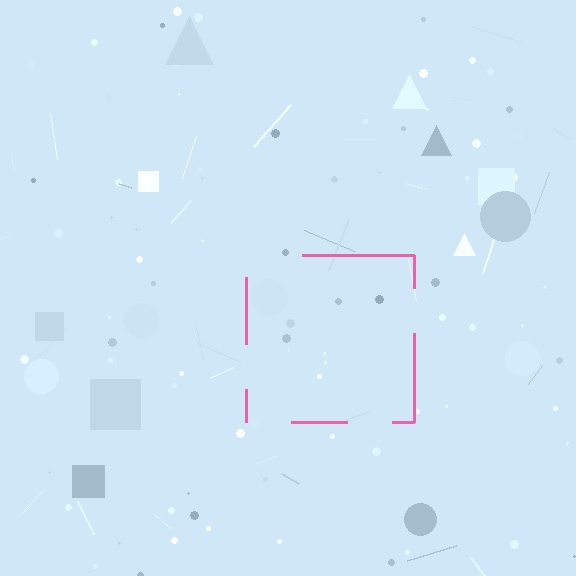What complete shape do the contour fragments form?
The contour fragments form a square.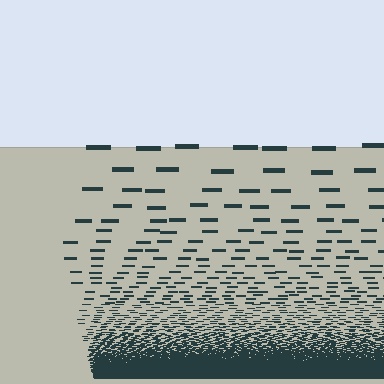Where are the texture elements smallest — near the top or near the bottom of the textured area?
Near the bottom.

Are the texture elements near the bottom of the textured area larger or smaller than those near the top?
Smaller. The gradient is inverted — elements near the bottom are smaller and denser.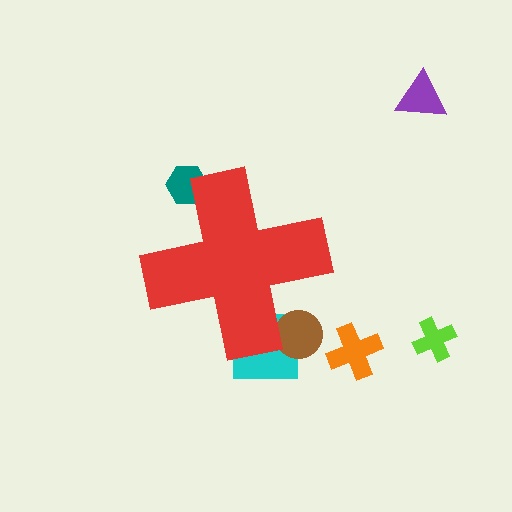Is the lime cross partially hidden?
No, the lime cross is fully visible.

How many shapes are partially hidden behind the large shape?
3 shapes are partially hidden.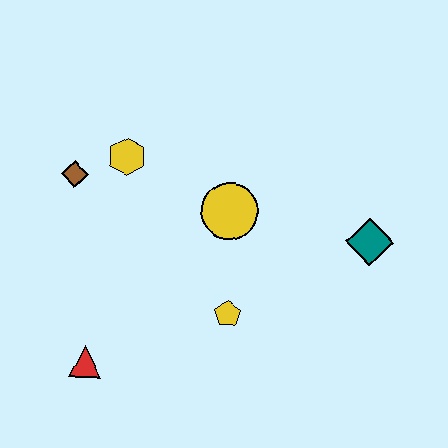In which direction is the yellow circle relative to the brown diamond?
The yellow circle is to the right of the brown diamond.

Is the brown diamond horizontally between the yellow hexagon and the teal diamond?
No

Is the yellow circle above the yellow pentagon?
Yes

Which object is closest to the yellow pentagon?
The yellow circle is closest to the yellow pentagon.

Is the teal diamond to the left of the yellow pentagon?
No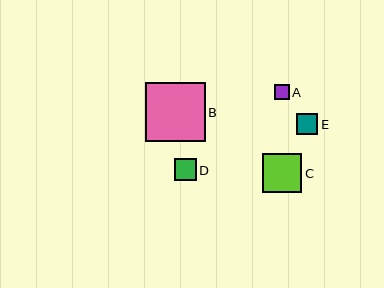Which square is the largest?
Square B is the largest with a size of approximately 59 pixels.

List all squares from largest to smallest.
From largest to smallest: B, C, D, E, A.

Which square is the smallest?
Square A is the smallest with a size of approximately 15 pixels.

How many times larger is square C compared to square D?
Square C is approximately 1.8 times the size of square D.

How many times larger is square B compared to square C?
Square B is approximately 1.5 times the size of square C.